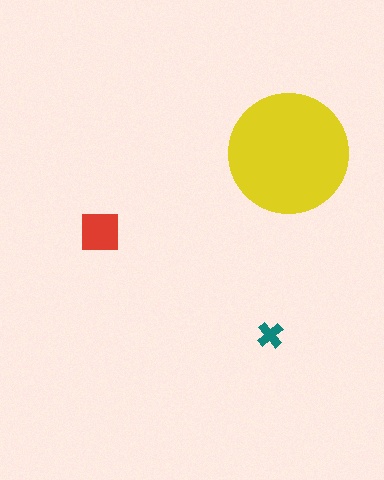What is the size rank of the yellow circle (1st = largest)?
1st.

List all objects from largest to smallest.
The yellow circle, the red square, the teal cross.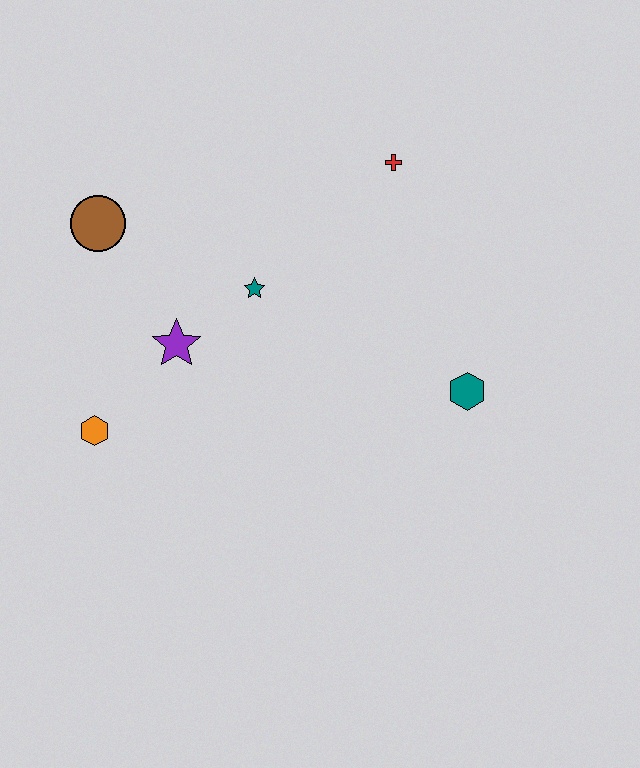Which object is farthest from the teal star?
The teal hexagon is farthest from the teal star.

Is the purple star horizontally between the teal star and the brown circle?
Yes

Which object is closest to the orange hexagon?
The purple star is closest to the orange hexagon.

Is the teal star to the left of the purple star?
No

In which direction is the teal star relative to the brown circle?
The teal star is to the right of the brown circle.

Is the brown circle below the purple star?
No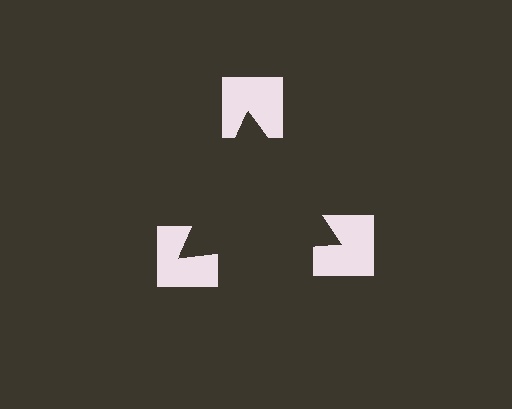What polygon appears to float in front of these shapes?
An illusory triangle — its edges are inferred from the aligned wedge cuts in the notched squares, not physically drawn.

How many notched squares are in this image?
There are 3 — one at each vertex of the illusory triangle.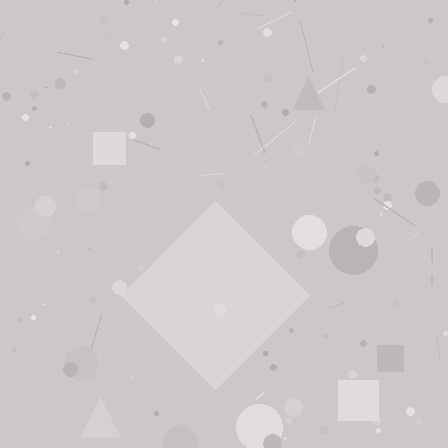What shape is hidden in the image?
A diamond is hidden in the image.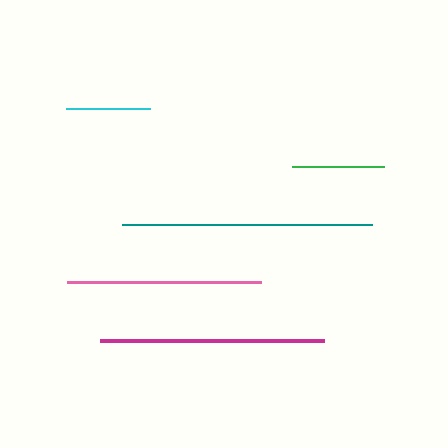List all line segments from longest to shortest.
From longest to shortest: teal, magenta, pink, green, cyan.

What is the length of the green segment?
The green segment is approximately 92 pixels long.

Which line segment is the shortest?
The cyan line is the shortest at approximately 84 pixels.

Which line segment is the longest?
The teal line is the longest at approximately 250 pixels.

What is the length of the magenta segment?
The magenta segment is approximately 225 pixels long.